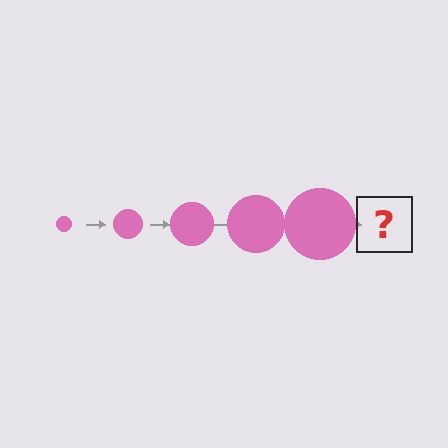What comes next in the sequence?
The next element should be a pink circle, larger than the previous one.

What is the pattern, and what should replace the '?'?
The pattern is that the circle gets progressively larger each step. The '?' should be a pink circle, larger than the previous one.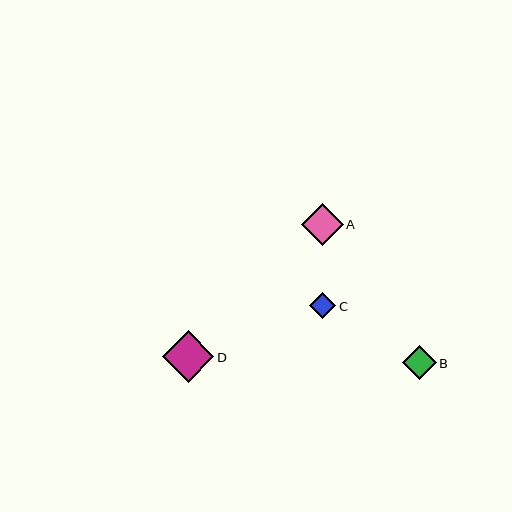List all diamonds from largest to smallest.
From largest to smallest: D, A, B, C.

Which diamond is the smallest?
Diamond C is the smallest with a size of approximately 26 pixels.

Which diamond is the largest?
Diamond D is the largest with a size of approximately 51 pixels.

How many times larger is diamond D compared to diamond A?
Diamond D is approximately 1.2 times the size of diamond A.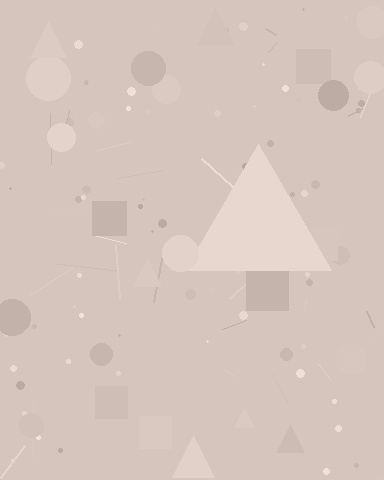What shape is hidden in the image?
A triangle is hidden in the image.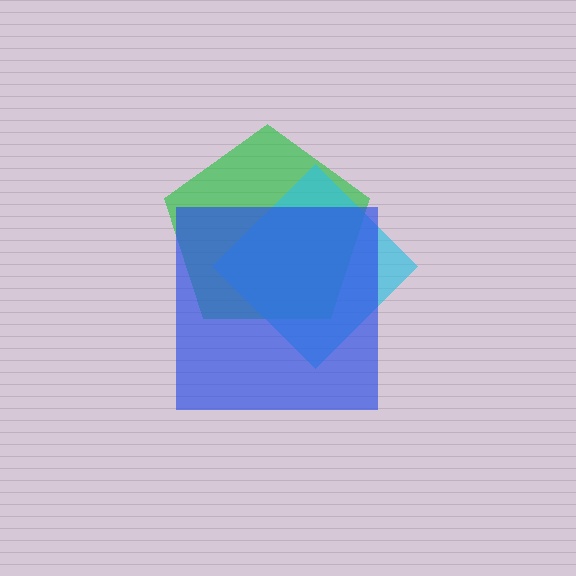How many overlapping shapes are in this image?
There are 3 overlapping shapes in the image.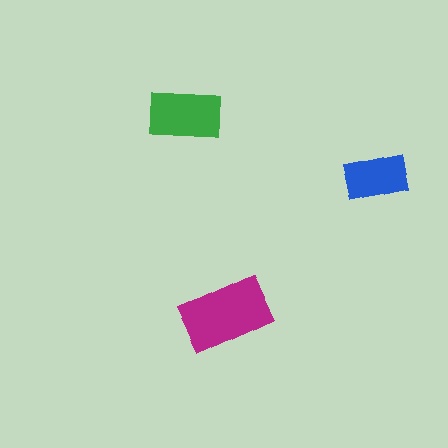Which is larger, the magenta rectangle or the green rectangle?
The magenta one.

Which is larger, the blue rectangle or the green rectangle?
The green one.